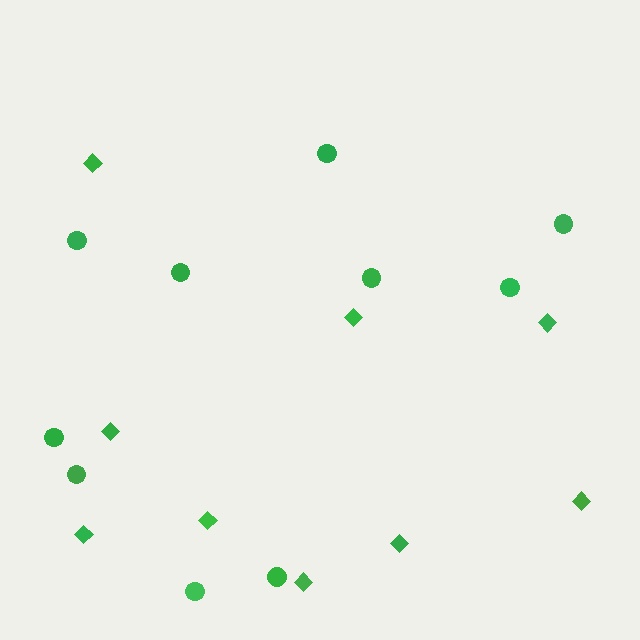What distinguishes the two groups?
There are 2 groups: one group of diamonds (9) and one group of circles (10).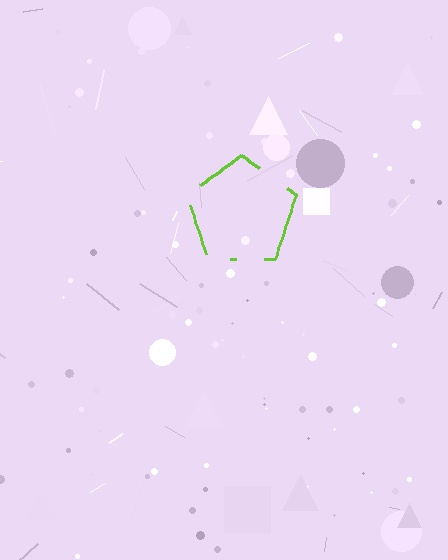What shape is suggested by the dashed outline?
The dashed outline suggests a pentagon.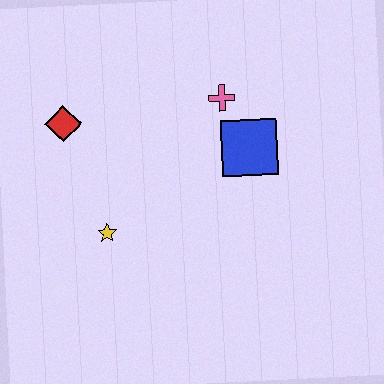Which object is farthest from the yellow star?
The pink cross is farthest from the yellow star.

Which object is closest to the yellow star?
The red diamond is closest to the yellow star.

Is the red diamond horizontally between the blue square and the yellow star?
No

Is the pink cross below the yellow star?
No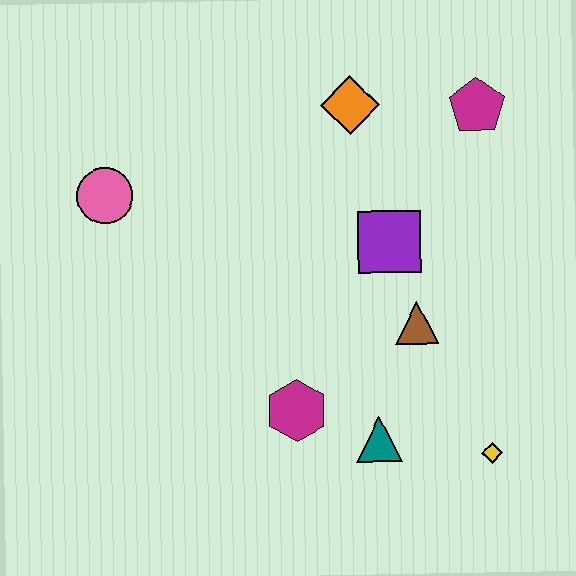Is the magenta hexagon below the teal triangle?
No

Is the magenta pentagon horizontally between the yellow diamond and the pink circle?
Yes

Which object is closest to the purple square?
The brown triangle is closest to the purple square.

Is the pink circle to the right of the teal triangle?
No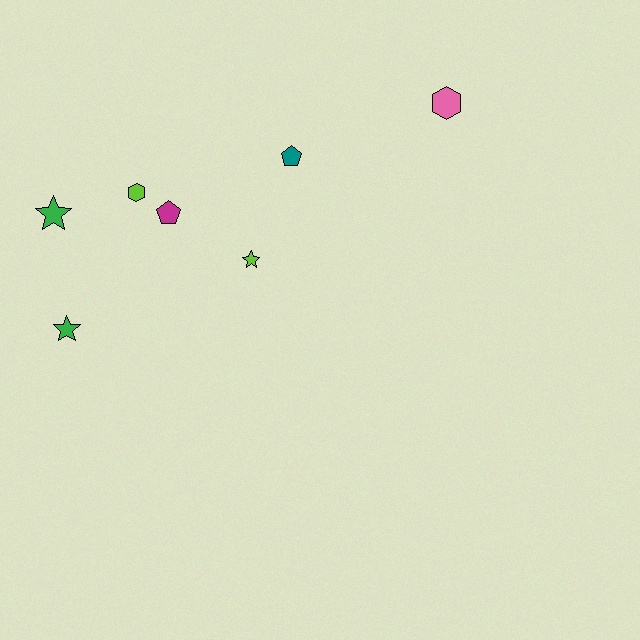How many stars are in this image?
There are 3 stars.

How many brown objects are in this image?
There are no brown objects.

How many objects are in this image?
There are 7 objects.